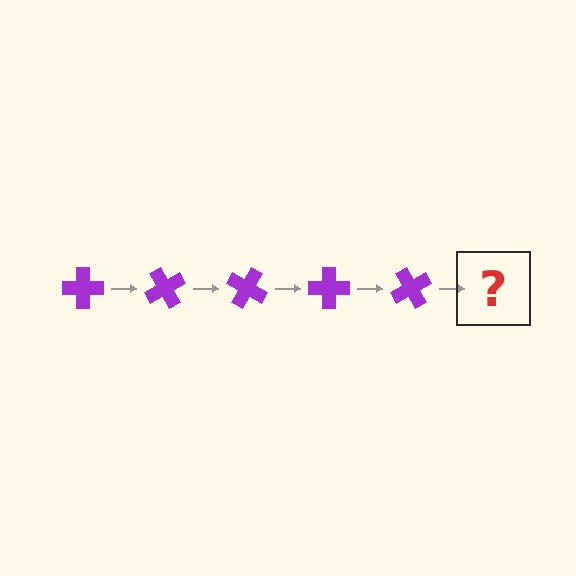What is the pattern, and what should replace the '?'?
The pattern is that the cross rotates 60 degrees each step. The '?' should be a purple cross rotated 300 degrees.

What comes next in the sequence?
The next element should be a purple cross rotated 300 degrees.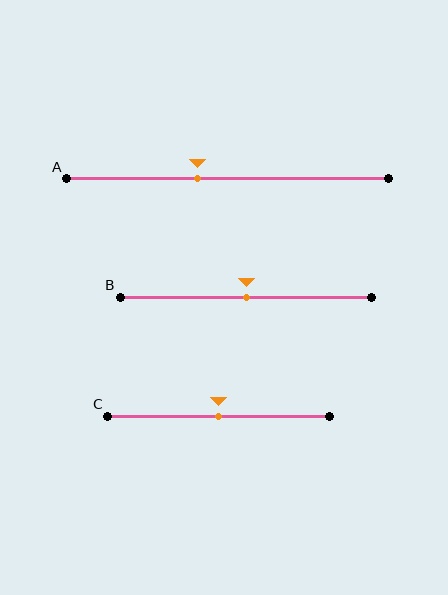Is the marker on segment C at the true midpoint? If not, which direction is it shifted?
Yes, the marker on segment C is at the true midpoint.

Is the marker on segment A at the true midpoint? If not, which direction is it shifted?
No, the marker on segment A is shifted to the left by about 9% of the segment length.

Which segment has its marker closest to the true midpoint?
Segment B has its marker closest to the true midpoint.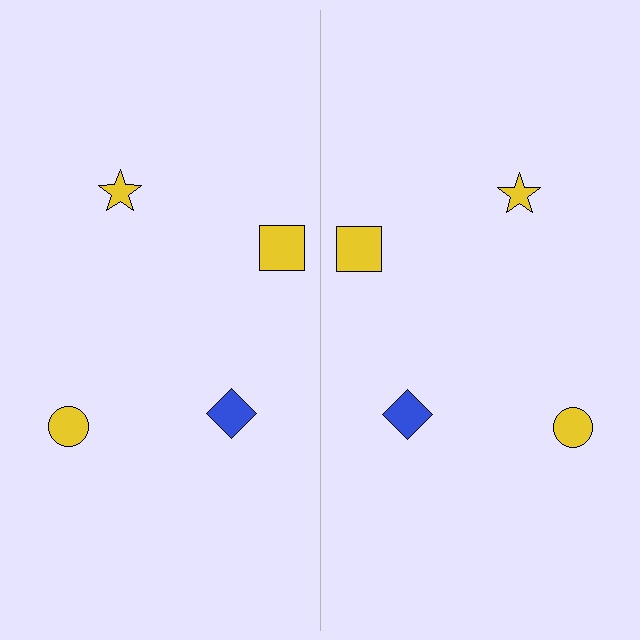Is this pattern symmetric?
Yes, this pattern has bilateral (reflection) symmetry.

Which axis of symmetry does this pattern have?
The pattern has a vertical axis of symmetry running through the center of the image.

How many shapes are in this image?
There are 8 shapes in this image.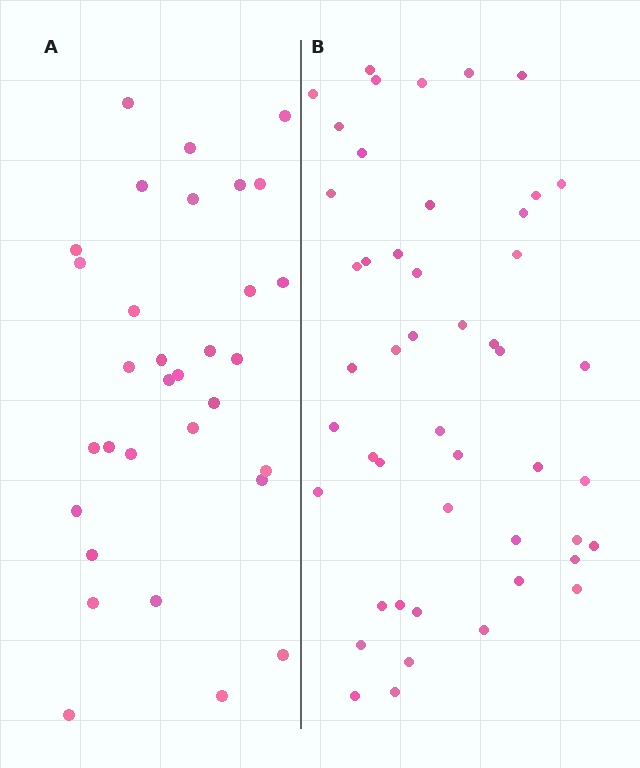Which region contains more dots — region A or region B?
Region B (the right region) has more dots.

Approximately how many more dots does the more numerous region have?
Region B has approximately 15 more dots than region A.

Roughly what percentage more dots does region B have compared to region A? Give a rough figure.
About 50% more.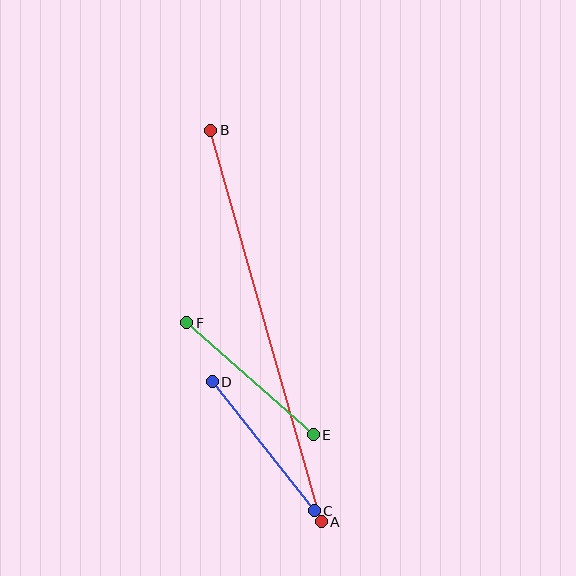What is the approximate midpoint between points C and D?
The midpoint is at approximately (263, 446) pixels.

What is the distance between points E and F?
The distance is approximately 169 pixels.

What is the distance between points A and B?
The distance is approximately 407 pixels.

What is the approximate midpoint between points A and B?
The midpoint is at approximately (266, 326) pixels.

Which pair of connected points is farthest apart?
Points A and B are farthest apart.